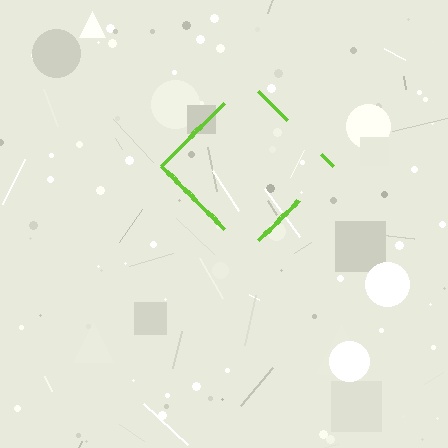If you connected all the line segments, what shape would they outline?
They would outline a diamond.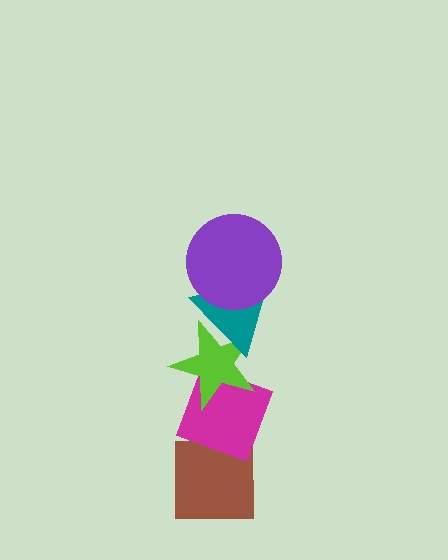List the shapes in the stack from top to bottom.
From top to bottom: the purple circle, the teal triangle, the lime star, the magenta diamond, the brown square.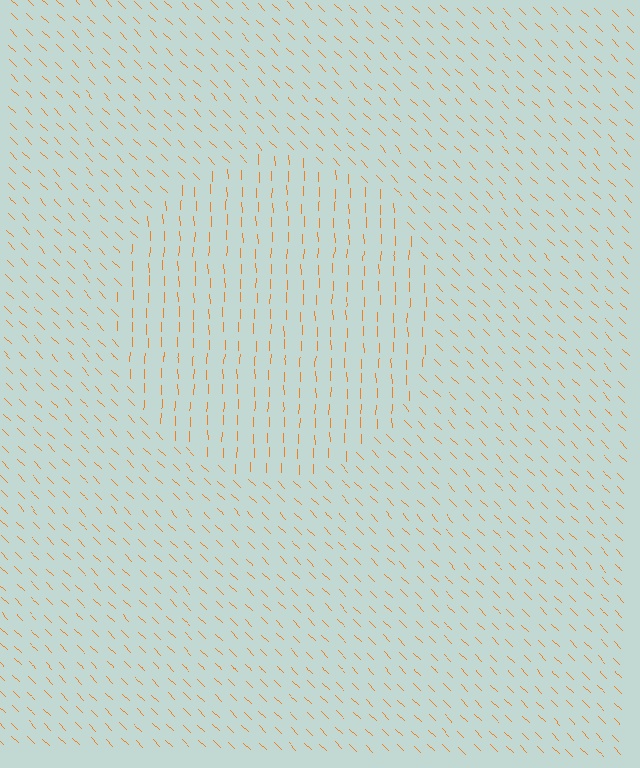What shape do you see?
I see a circle.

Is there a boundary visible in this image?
Yes, there is a texture boundary formed by a change in line orientation.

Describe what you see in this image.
The image is filled with small orange line segments. A circle region in the image has lines oriented differently from the surrounding lines, creating a visible texture boundary.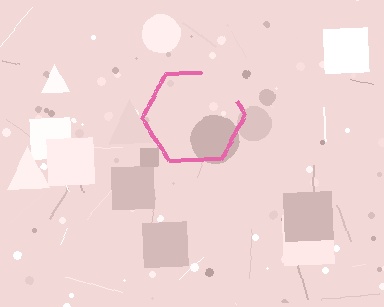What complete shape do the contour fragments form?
The contour fragments form a hexagon.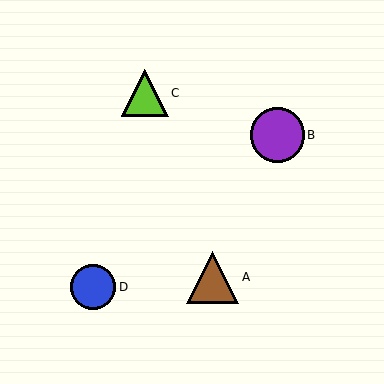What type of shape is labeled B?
Shape B is a purple circle.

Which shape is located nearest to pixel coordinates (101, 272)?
The blue circle (labeled D) at (93, 287) is nearest to that location.